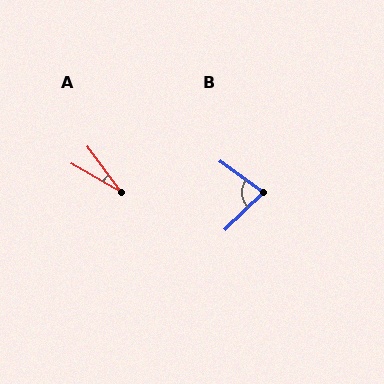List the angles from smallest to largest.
A (24°), B (80°).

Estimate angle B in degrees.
Approximately 80 degrees.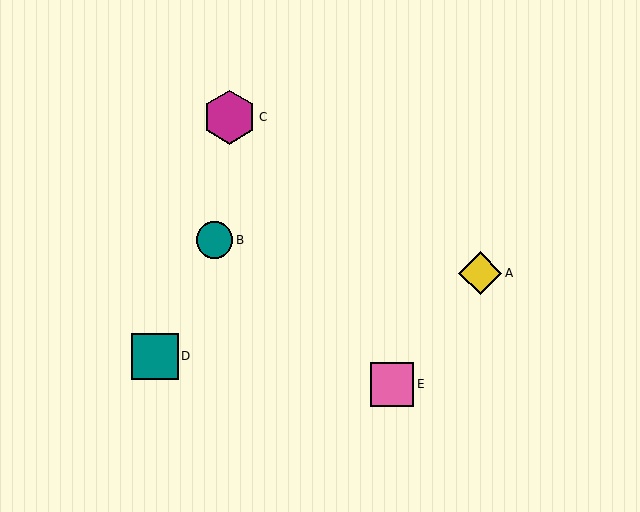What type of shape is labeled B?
Shape B is a teal circle.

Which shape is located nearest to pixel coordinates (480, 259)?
The yellow diamond (labeled A) at (480, 273) is nearest to that location.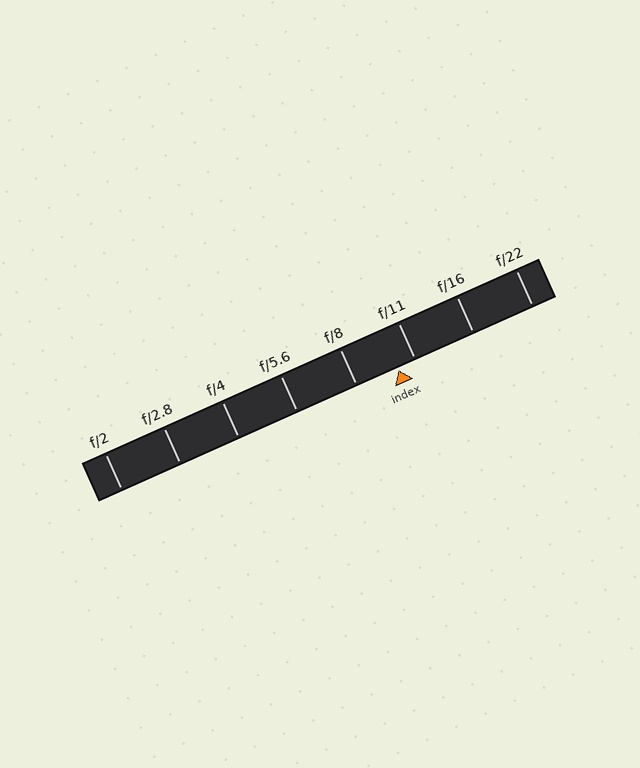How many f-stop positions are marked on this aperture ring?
There are 8 f-stop positions marked.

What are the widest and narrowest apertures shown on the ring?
The widest aperture shown is f/2 and the narrowest is f/22.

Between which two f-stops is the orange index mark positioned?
The index mark is between f/8 and f/11.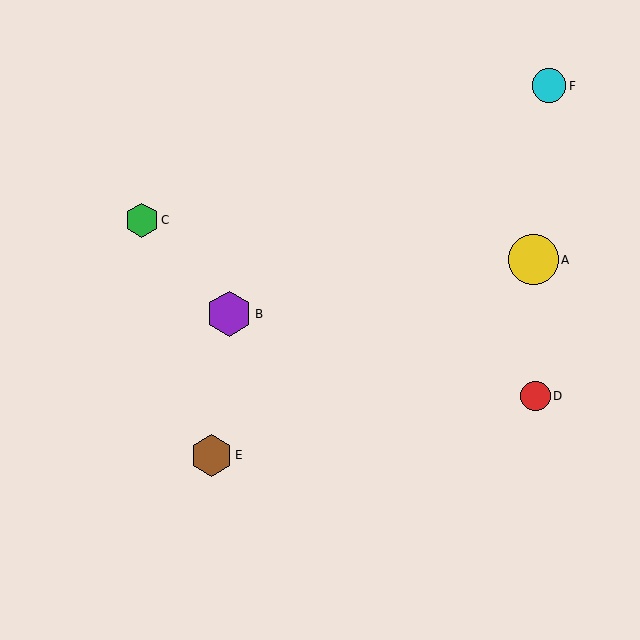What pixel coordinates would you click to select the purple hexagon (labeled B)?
Click at (229, 314) to select the purple hexagon B.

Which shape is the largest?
The yellow circle (labeled A) is the largest.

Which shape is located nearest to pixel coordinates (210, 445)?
The brown hexagon (labeled E) at (212, 455) is nearest to that location.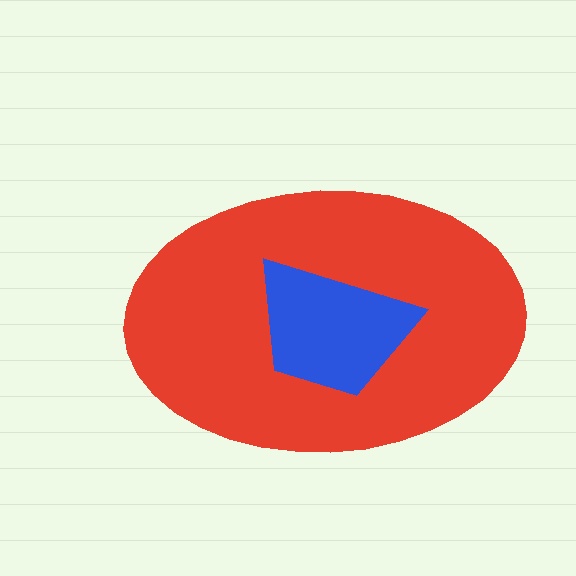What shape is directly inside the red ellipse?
The blue trapezoid.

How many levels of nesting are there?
2.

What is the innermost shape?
The blue trapezoid.